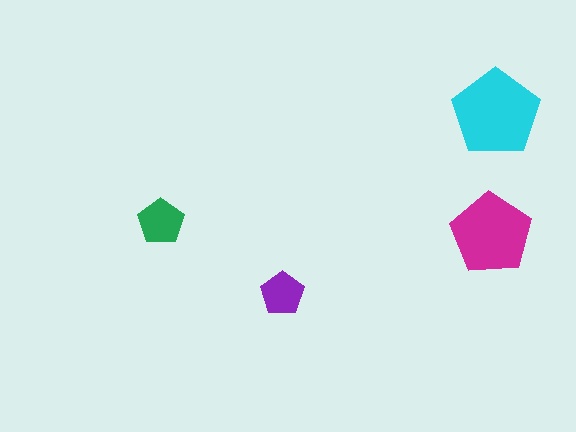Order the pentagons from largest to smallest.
the cyan one, the magenta one, the green one, the purple one.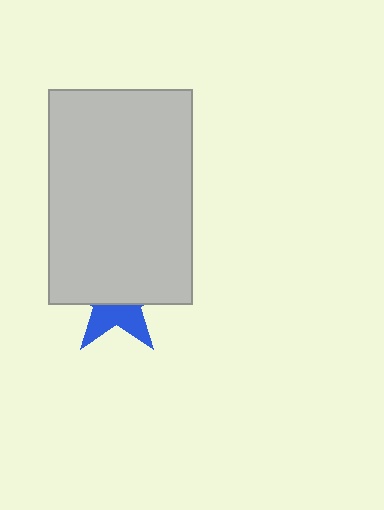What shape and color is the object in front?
The object in front is a light gray rectangle.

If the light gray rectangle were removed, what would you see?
You would see the complete blue star.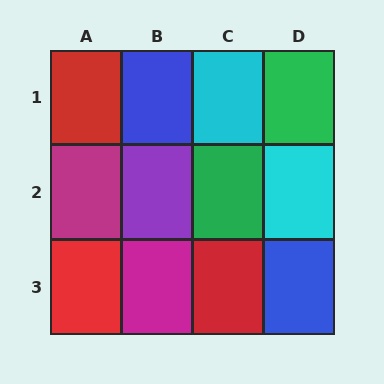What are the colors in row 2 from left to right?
Magenta, purple, green, cyan.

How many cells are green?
2 cells are green.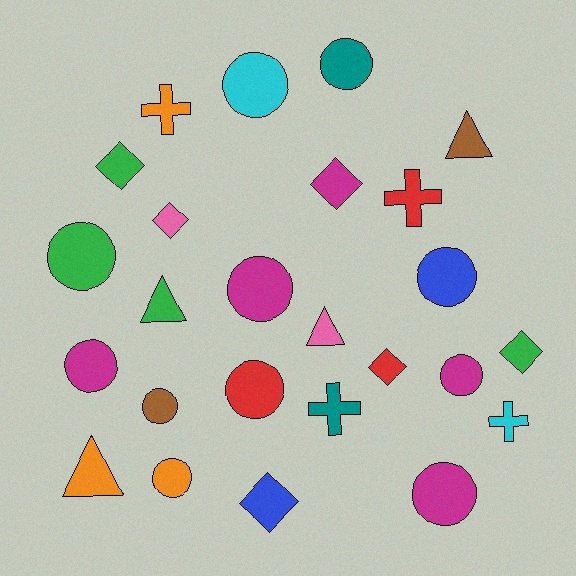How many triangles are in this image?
There are 4 triangles.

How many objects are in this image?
There are 25 objects.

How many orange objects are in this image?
There are 3 orange objects.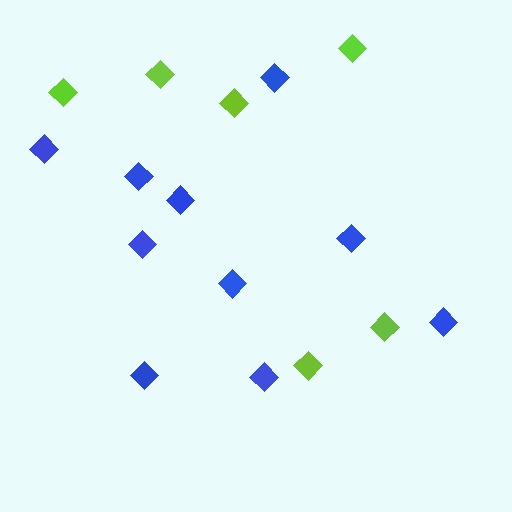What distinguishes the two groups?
There are 2 groups: one group of blue diamonds (10) and one group of lime diamonds (6).